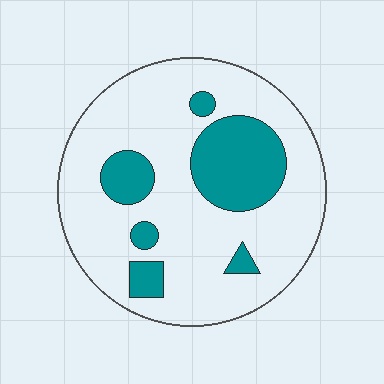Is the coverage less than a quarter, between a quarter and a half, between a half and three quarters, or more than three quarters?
Less than a quarter.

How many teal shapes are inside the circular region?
6.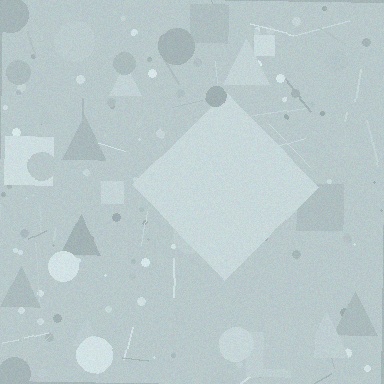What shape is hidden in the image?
A diamond is hidden in the image.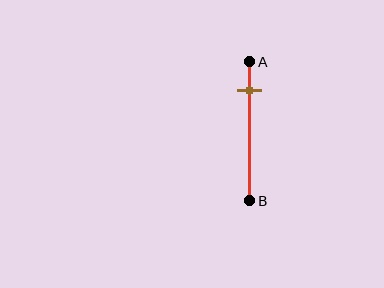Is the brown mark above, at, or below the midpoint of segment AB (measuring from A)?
The brown mark is above the midpoint of segment AB.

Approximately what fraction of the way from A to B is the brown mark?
The brown mark is approximately 20% of the way from A to B.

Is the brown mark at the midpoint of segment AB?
No, the mark is at about 20% from A, not at the 50% midpoint.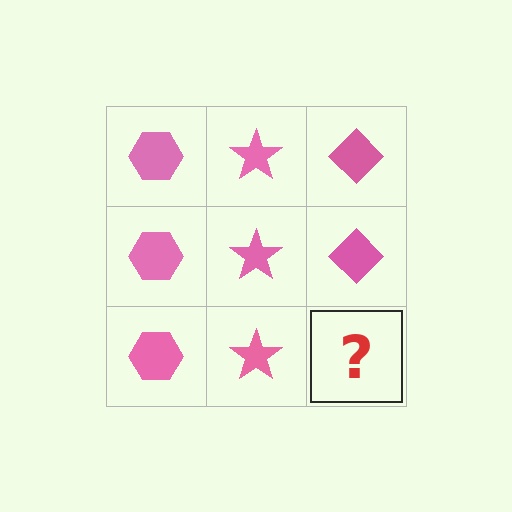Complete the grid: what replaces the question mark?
The question mark should be replaced with a pink diamond.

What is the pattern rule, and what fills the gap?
The rule is that each column has a consistent shape. The gap should be filled with a pink diamond.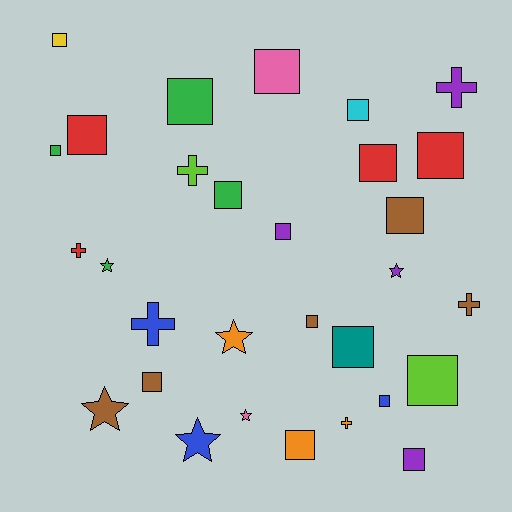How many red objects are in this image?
There are 4 red objects.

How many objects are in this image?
There are 30 objects.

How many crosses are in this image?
There are 6 crosses.